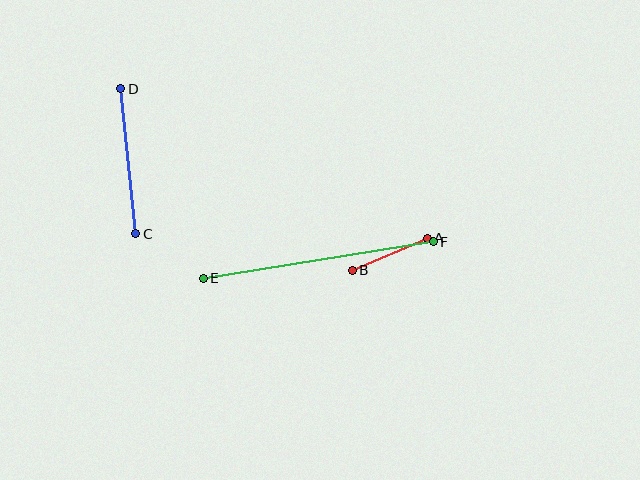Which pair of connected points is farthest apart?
Points E and F are farthest apart.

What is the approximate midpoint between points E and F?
The midpoint is at approximately (318, 260) pixels.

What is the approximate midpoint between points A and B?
The midpoint is at approximately (390, 254) pixels.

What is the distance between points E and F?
The distance is approximately 233 pixels.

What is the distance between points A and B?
The distance is approximately 82 pixels.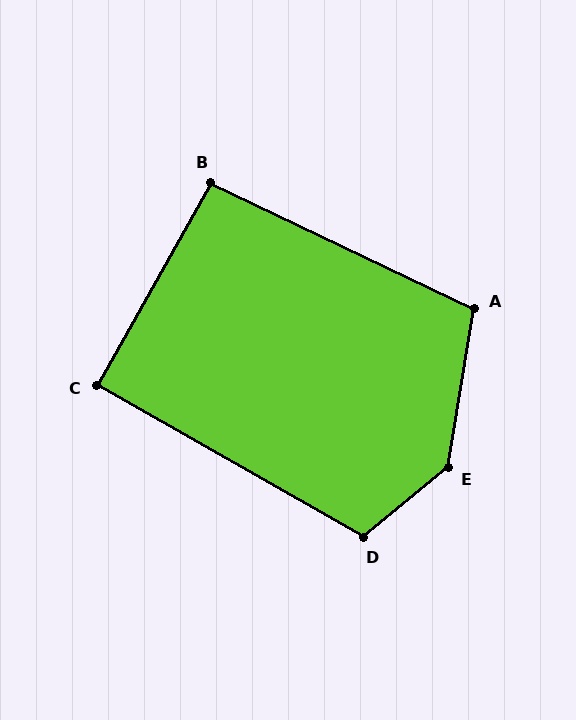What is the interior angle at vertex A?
Approximately 106 degrees (obtuse).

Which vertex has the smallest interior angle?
C, at approximately 90 degrees.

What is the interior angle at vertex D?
Approximately 111 degrees (obtuse).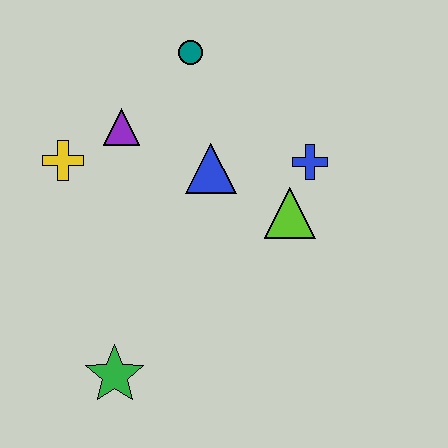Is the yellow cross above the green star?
Yes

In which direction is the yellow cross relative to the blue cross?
The yellow cross is to the left of the blue cross.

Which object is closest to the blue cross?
The lime triangle is closest to the blue cross.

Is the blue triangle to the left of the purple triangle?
No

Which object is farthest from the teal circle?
The green star is farthest from the teal circle.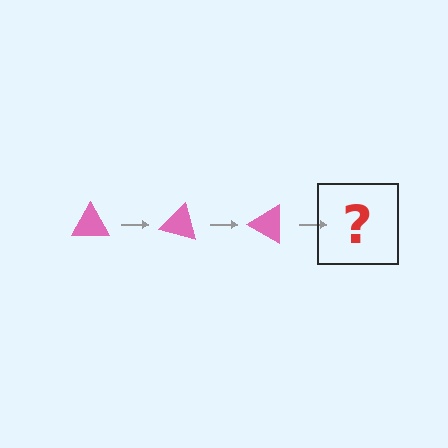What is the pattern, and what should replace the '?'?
The pattern is that the triangle rotates 15 degrees each step. The '?' should be a pink triangle rotated 45 degrees.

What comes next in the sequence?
The next element should be a pink triangle rotated 45 degrees.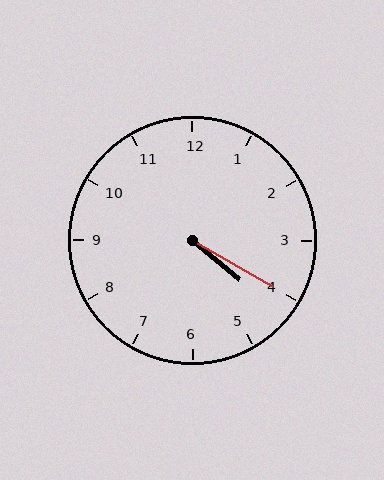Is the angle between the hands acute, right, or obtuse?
It is acute.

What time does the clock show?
4:20.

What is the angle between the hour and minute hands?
Approximately 10 degrees.